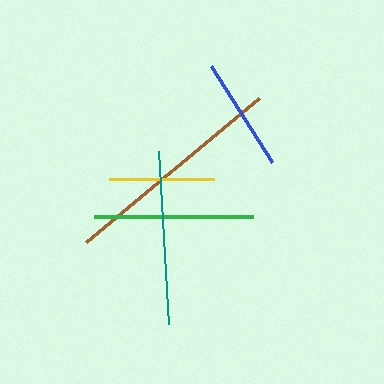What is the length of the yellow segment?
The yellow segment is approximately 106 pixels long.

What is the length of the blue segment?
The blue segment is approximately 113 pixels long.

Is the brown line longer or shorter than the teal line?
The brown line is longer than the teal line.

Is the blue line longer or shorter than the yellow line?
The blue line is longer than the yellow line.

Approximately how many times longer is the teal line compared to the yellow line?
The teal line is approximately 1.6 times the length of the yellow line.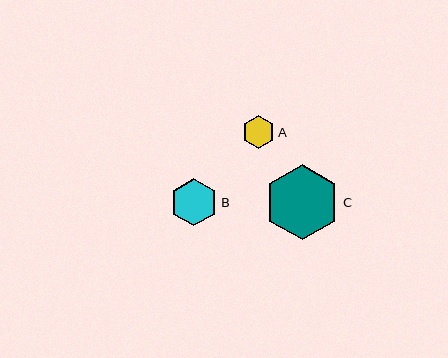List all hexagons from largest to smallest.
From largest to smallest: C, B, A.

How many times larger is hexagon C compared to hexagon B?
Hexagon C is approximately 1.6 times the size of hexagon B.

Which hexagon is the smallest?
Hexagon A is the smallest with a size of approximately 33 pixels.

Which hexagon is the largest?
Hexagon C is the largest with a size of approximately 75 pixels.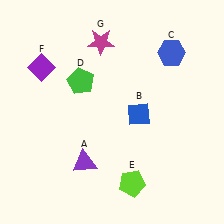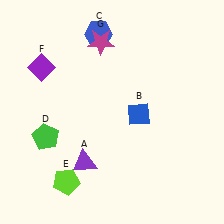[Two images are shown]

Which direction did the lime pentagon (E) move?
The lime pentagon (E) moved left.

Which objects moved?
The objects that moved are: the blue hexagon (C), the green pentagon (D), the lime pentagon (E).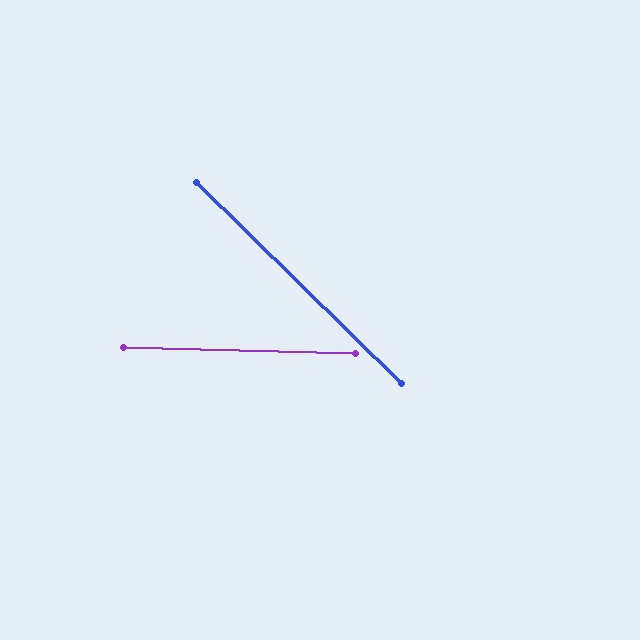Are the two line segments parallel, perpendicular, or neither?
Neither parallel nor perpendicular — they differ by about 43°.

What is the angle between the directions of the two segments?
Approximately 43 degrees.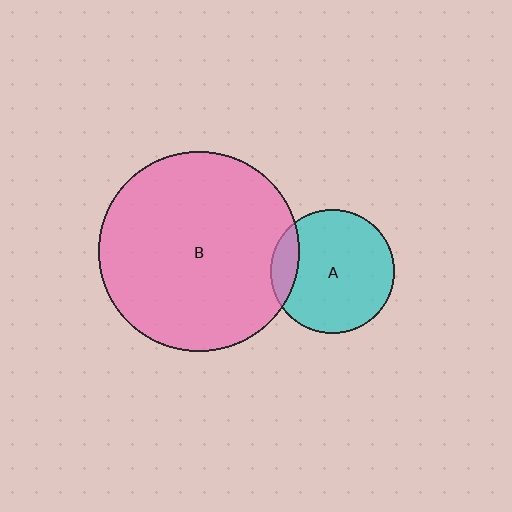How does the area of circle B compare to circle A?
Approximately 2.6 times.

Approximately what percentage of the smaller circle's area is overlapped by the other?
Approximately 15%.